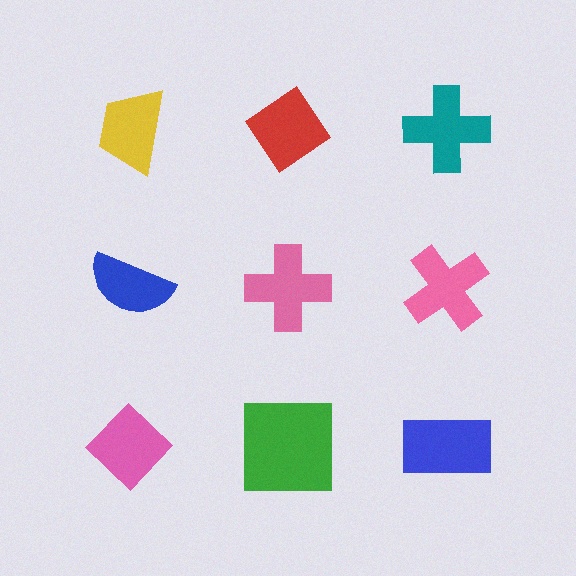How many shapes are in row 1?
3 shapes.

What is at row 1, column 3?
A teal cross.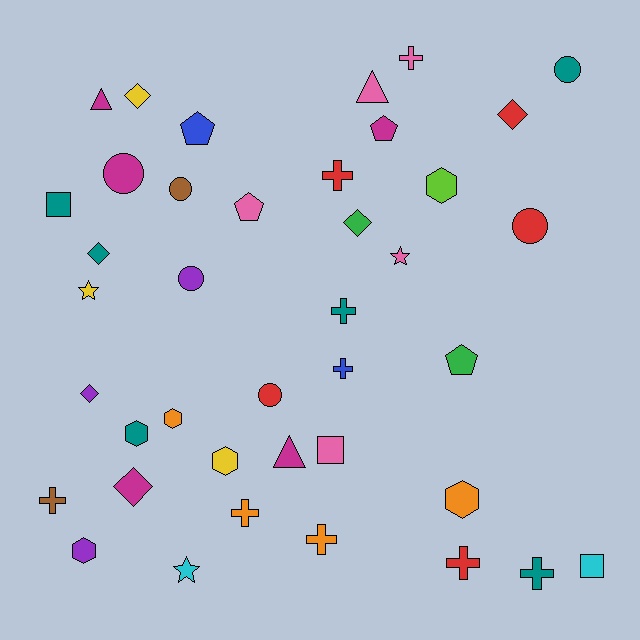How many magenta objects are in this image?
There are 5 magenta objects.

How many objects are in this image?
There are 40 objects.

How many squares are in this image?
There are 3 squares.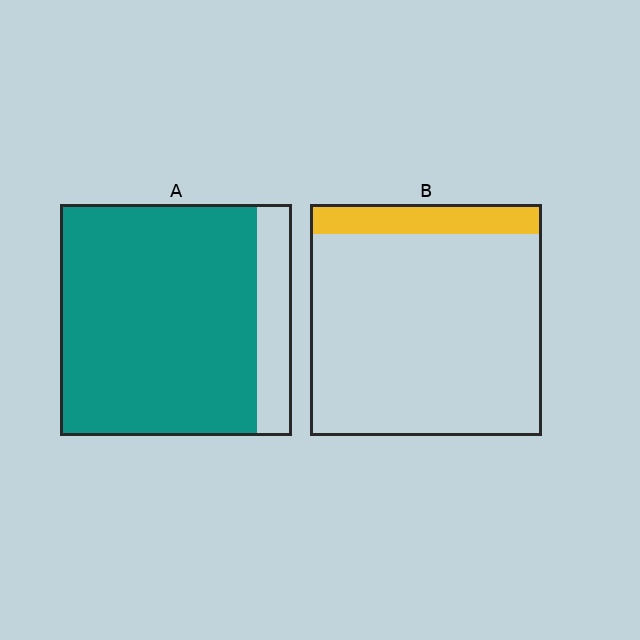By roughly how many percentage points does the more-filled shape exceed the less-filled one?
By roughly 70 percentage points (A over B).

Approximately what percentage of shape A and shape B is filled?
A is approximately 85% and B is approximately 15%.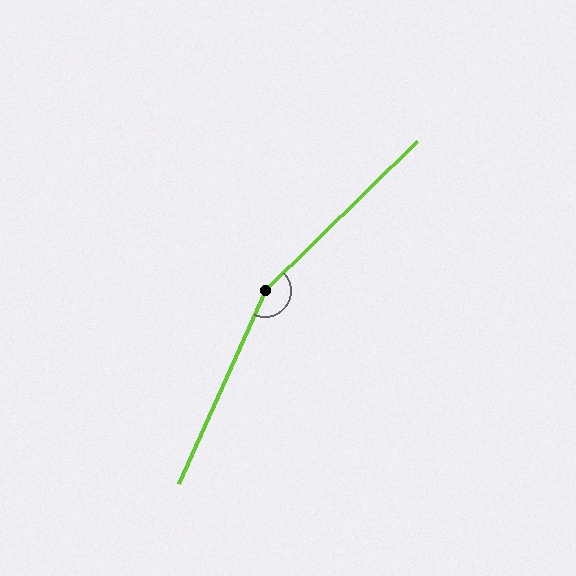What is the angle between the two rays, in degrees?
Approximately 159 degrees.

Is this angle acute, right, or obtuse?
It is obtuse.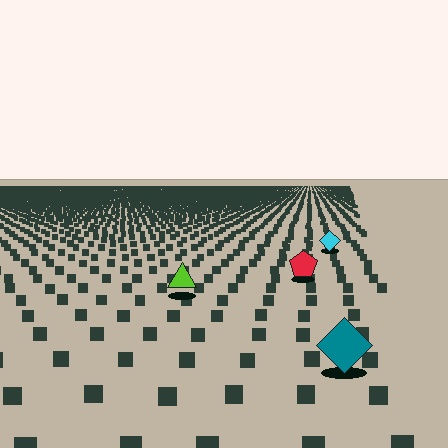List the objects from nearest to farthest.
From nearest to farthest: the teal diamond, the lime triangle, the red pentagon, the cyan diamond.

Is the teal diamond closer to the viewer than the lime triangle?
Yes. The teal diamond is closer — you can tell from the texture gradient: the ground texture is coarser near it.